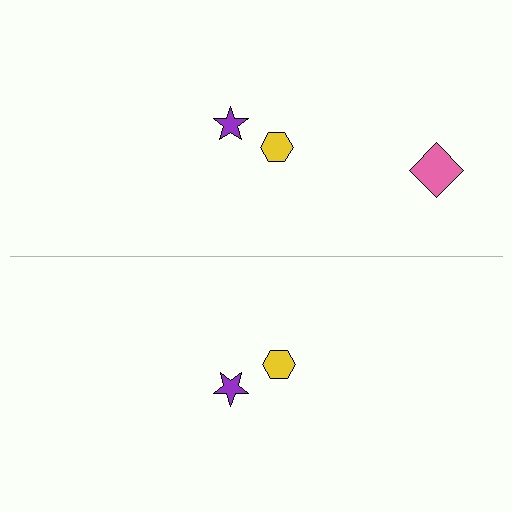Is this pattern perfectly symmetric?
No, the pattern is not perfectly symmetric. A pink diamond is missing from the bottom side.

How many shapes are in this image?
There are 5 shapes in this image.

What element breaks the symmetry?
A pink diamond is missing from the bottom side.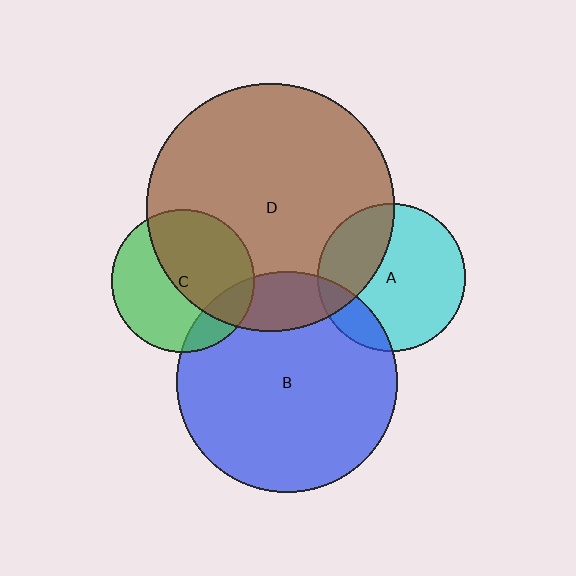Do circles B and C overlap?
Yes.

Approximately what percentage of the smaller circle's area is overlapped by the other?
Approximately 15%.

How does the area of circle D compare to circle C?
Approximately 3.0 times.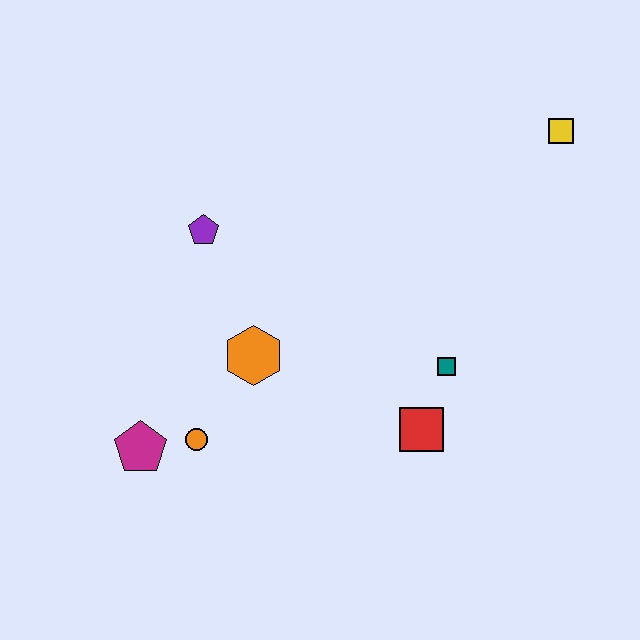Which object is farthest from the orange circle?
The yellow square is farthest from the orange circle.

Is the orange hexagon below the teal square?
No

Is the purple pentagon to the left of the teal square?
Yes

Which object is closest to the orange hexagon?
The orange circle is closest to the orange hexagon.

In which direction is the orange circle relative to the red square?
The orange circle is to the left of the red square.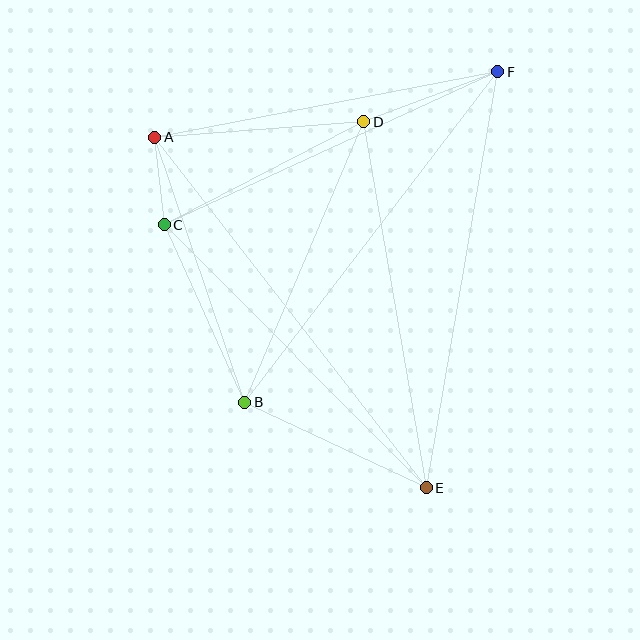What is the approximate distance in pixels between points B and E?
The distance between B and E is approximately 201 pixels.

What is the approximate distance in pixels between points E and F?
The distance between E and F is approximately 422 pixels.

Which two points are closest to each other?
Points A and C are closest to each other.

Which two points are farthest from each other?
Points A and E are farthest from each other.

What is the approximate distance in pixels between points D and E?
The distance between D and E is approximately 371 pixels.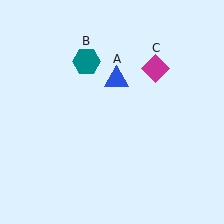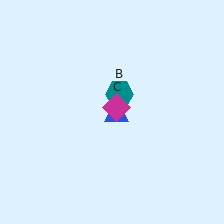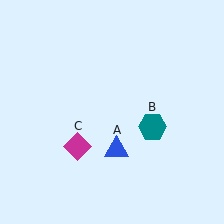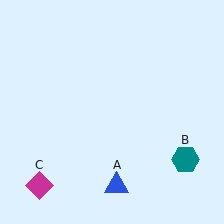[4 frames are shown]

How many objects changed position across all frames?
3 objects changed position: blue triangle (object A), teal hexagon (object B), magenta diamond (object C).